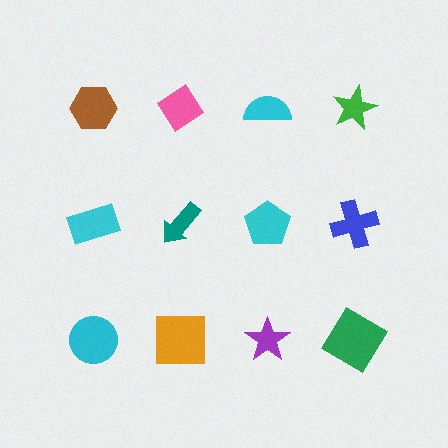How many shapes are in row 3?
4 shapes.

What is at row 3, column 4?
A green diamond.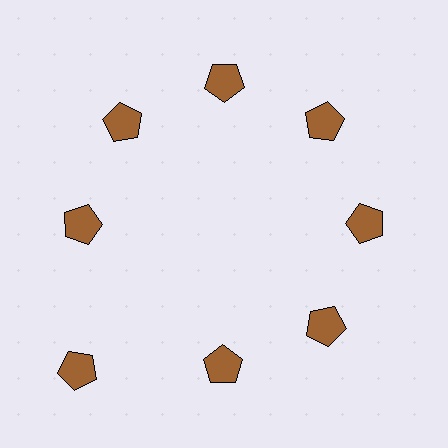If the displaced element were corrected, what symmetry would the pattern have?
It would have 8-fold rotational symmetry — the pattern would map onto itself every 45 degrees.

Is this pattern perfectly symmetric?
No. The 8 brown pentagons are arranged in a ring, but one element near the 8 o'clock position is pushed outward from the center, breaking the 8-fold rotational symmetry.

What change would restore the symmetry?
The symmetry would be restored by moving it inward, back onto the ring so that all 8 pentagons sit at equal angles and equal distance from the center.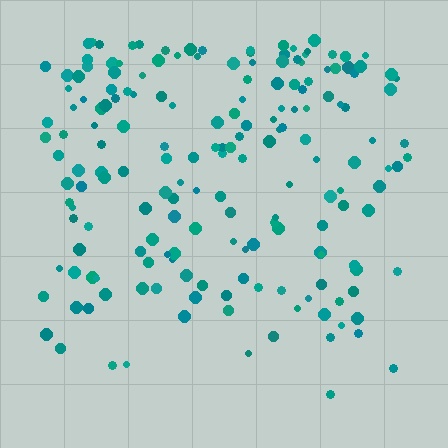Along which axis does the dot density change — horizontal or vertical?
Vertical.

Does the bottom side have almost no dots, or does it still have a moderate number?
Still a moderate number, just noticeably fewer than the top.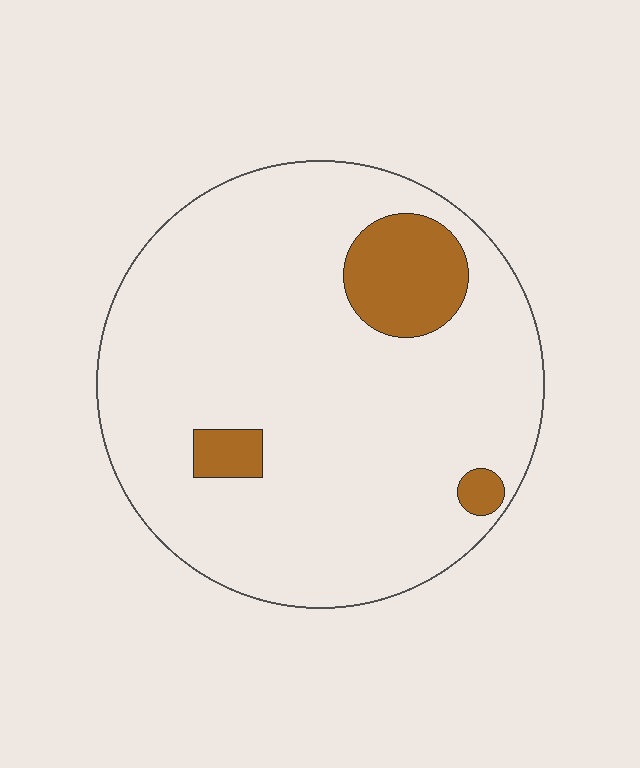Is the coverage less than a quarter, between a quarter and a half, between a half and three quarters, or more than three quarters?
Less than a quarter.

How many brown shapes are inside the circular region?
3.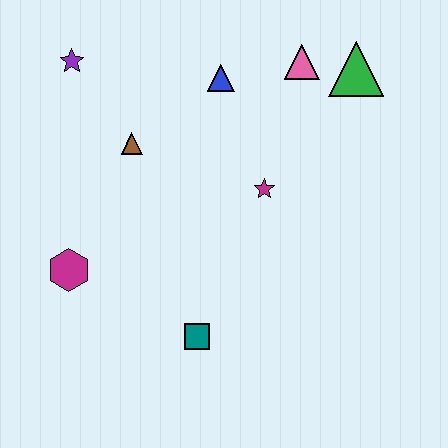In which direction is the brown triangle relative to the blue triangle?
The brown triangle is to the left of the blue triangle.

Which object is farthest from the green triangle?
The magenta hexagon is farthest from the green triangle.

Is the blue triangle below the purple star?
Yes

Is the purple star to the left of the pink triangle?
Yes